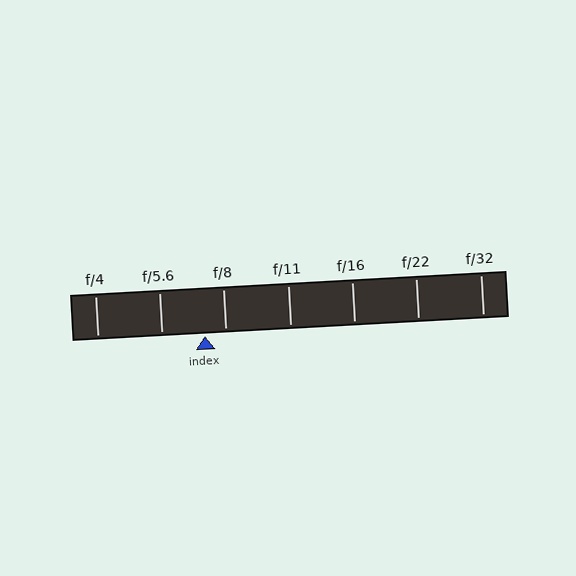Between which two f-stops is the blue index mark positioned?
The index mark is between f/5.6 and f/8.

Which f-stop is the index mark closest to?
The index mark is closest to f/8.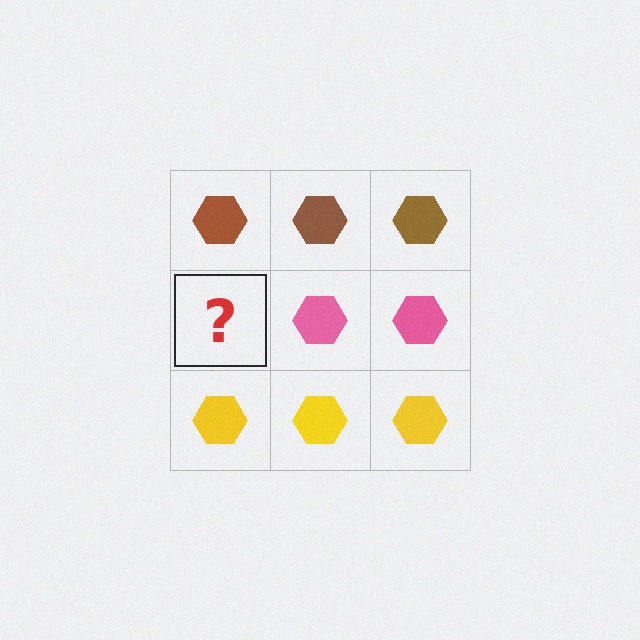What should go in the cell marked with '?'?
The missing cell should contain a pink hexagon.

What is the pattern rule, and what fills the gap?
The rule is that each row has a consistent color. The gap should be filled with a pink hexagon.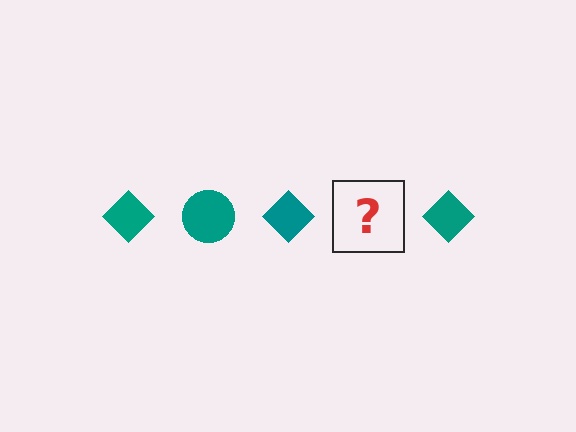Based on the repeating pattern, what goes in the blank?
The blank should be a teal circle.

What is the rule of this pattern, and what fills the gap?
The rule is that the pattern cycles through diamond, circle shapes in teal. The gap should be filled with a teal circle.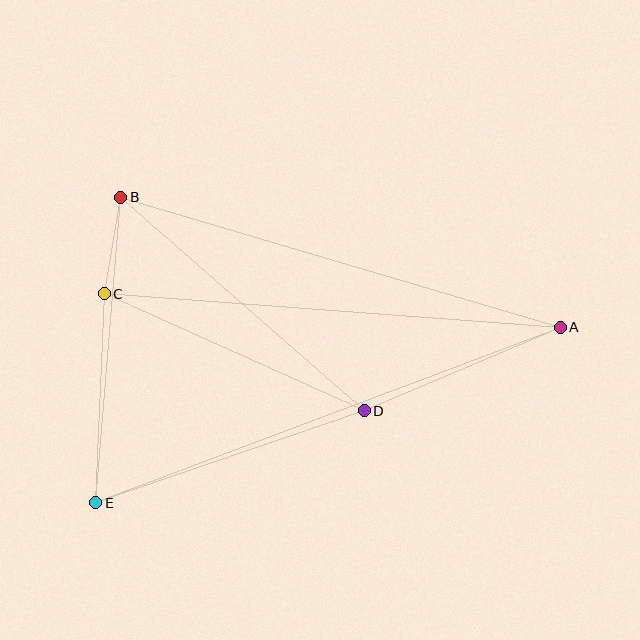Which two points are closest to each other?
Points B and C are closest to each other.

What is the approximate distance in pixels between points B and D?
The distance between B and D is approximately 324 pixels.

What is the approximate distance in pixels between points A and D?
The distance between A and D is approximately 213 pixels.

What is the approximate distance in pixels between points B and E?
The distance between B and E is approximately 307 pixels.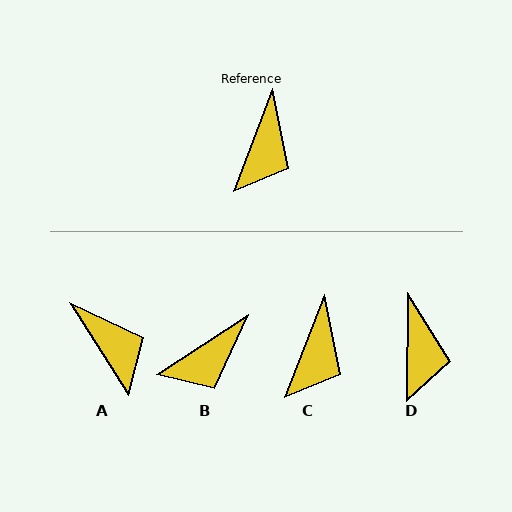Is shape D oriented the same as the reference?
No, it is off by about 20 degrees.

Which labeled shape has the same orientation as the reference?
C.